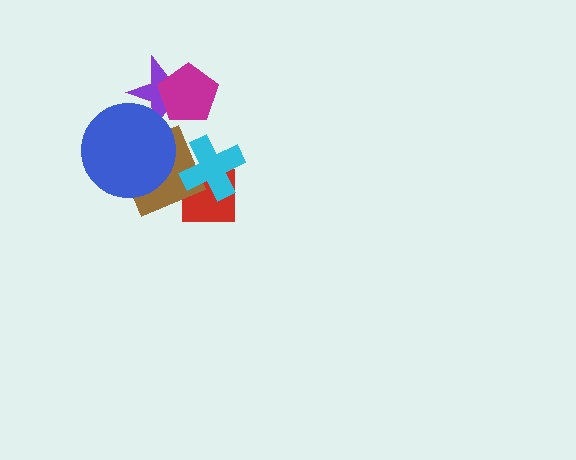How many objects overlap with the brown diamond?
4 objects overlap with the brown diamond.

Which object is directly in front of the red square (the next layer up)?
The brown diamond is directly in front of the red square.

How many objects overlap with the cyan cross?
2 objects overlap with the cyan cross.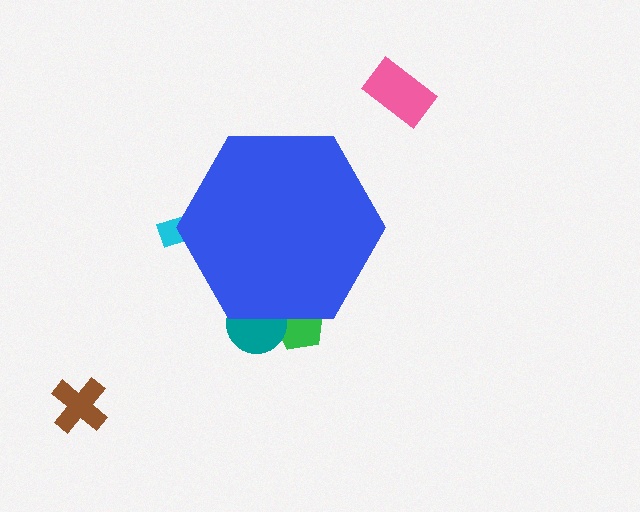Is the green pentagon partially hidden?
Yes, the green pentagon is partially hidden behind the blue hexagon.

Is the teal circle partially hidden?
Yes, the teal circle is partially hidden behind the blue hexagon.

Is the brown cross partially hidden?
No, the brown cross is fully visible.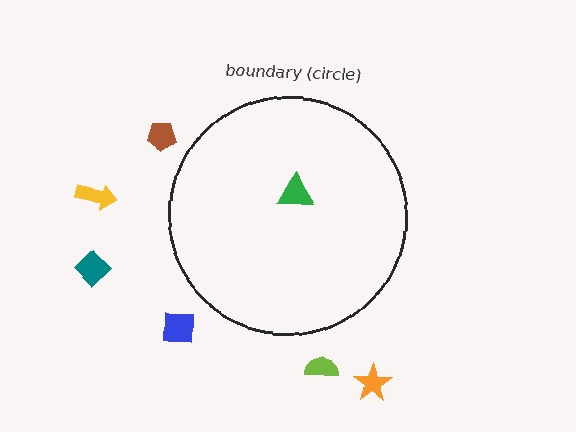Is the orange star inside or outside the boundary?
Outside.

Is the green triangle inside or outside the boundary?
Inside.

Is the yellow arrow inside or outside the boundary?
Outside.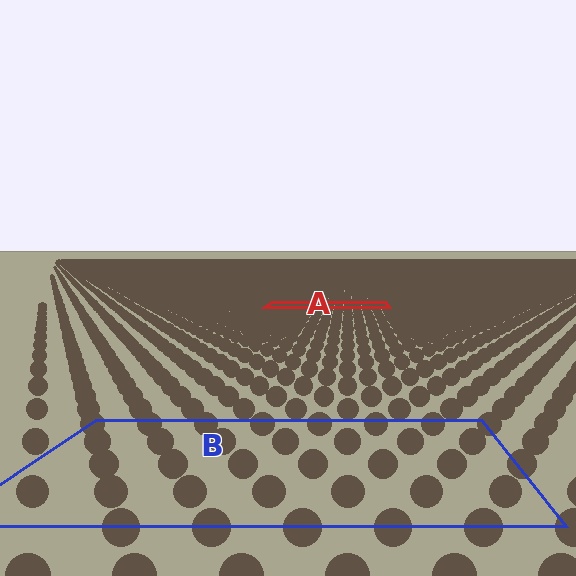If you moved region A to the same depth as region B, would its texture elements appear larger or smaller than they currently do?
They would appear larger. At a closer depth, the same texture elements are projected at a bigger on-screen size.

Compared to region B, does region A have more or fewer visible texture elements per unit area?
Region A has more texture elements per unit area — they are packed more densely because it is farther away.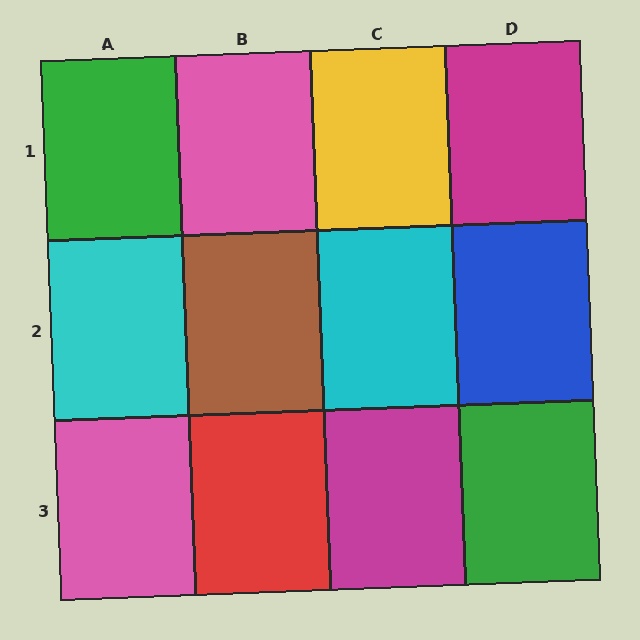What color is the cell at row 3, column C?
Magenta.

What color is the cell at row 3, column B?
Red.